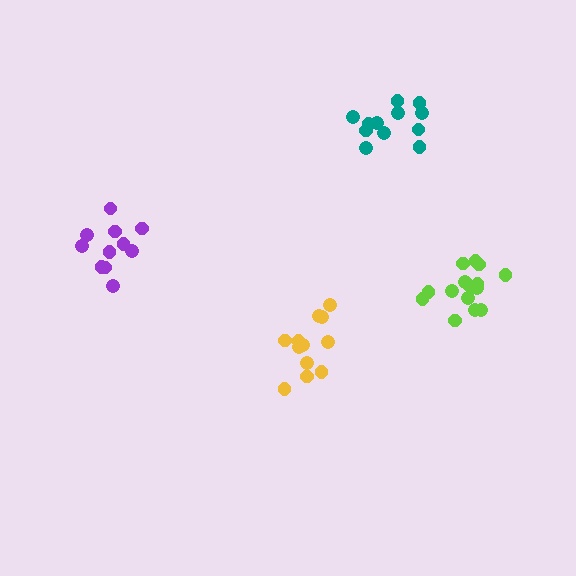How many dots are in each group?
Group 1: 12 dots, Group 2: 15 dots, Group 3: 12 dots, Group 4: 11 dots (50 total).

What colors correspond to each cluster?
The clusters are colored: yellow, lime, teal, purple.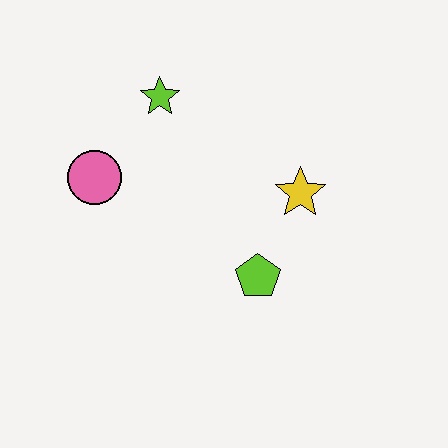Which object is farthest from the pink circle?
The yellow star is farthest from the pink circle.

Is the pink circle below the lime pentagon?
No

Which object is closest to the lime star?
The pink circle is closest to the lime star.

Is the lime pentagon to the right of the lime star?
Yes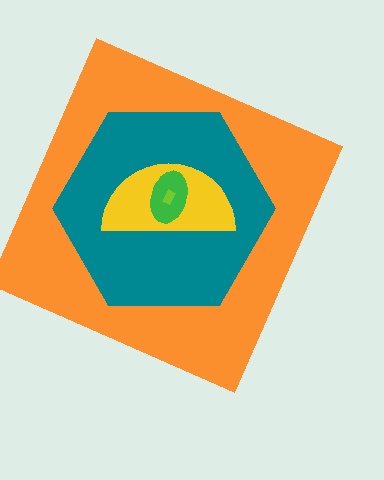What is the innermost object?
The lime rectangle.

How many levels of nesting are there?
5.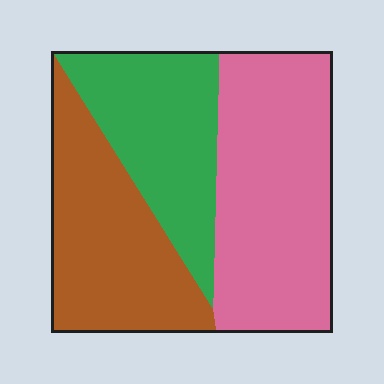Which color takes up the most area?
Pink, at roughly 40%.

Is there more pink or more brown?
Pink.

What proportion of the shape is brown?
Brown covers roughly 30% of the shape.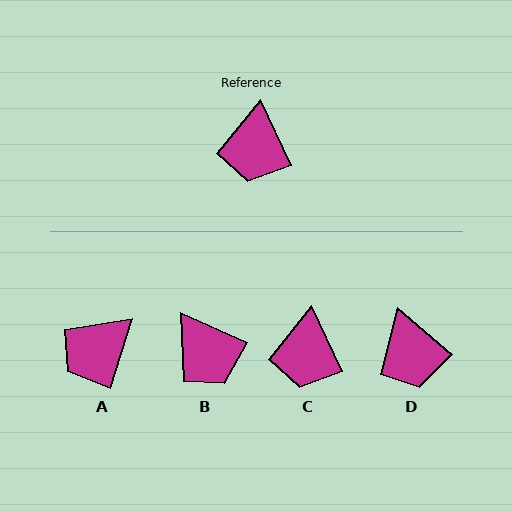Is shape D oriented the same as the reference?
No, it is off by about 24 degrees.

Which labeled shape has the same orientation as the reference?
C.